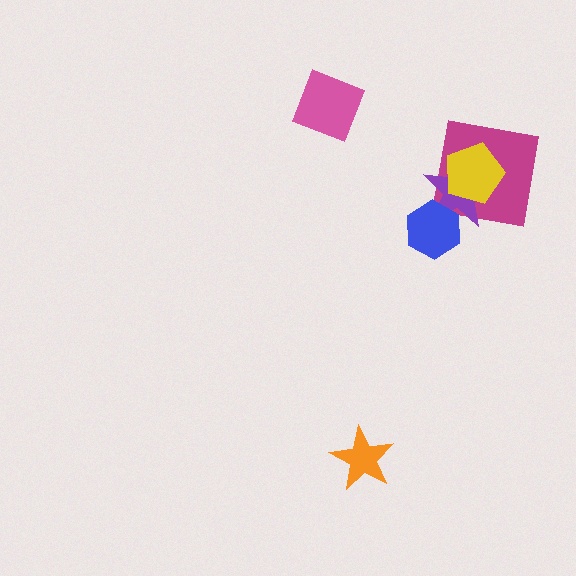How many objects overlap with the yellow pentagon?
2 objects overlap with the yellow pentagon.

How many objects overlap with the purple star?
3 objects overlap with the purple star.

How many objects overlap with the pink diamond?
0 objects overlap with the pink diamond.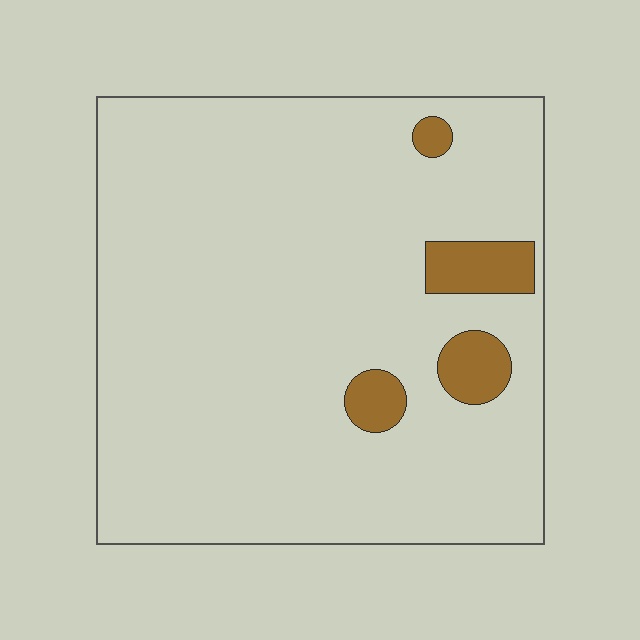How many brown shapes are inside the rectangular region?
4.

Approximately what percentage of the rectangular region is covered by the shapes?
Approximately 5%.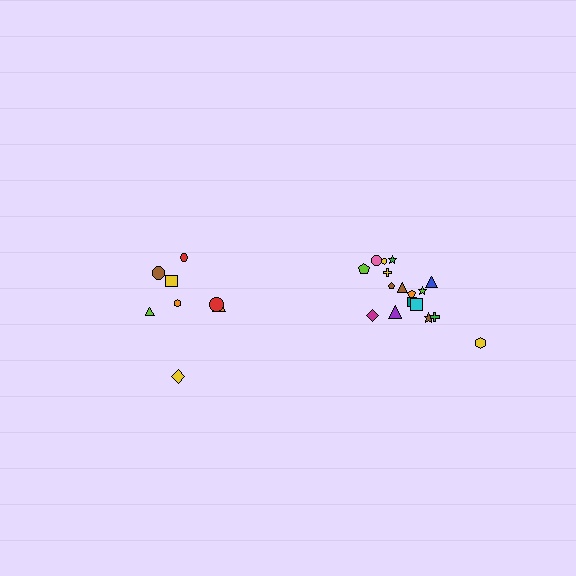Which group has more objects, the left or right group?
The right group.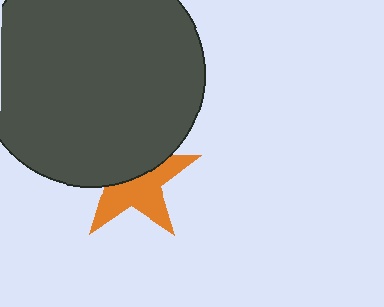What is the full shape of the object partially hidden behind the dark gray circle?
The partially hidden object is an orange star.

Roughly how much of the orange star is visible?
About half of it is visible (roughly 52%).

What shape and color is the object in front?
The object in front is a dark gray circle.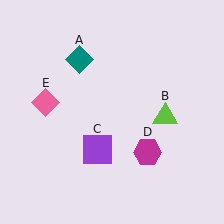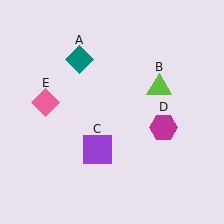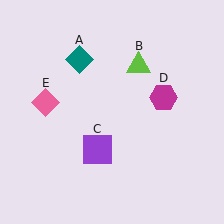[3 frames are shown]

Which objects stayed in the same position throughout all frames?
Teal diamond (object A) and purple square (object C) and pink diamond (object E) remained stationary.